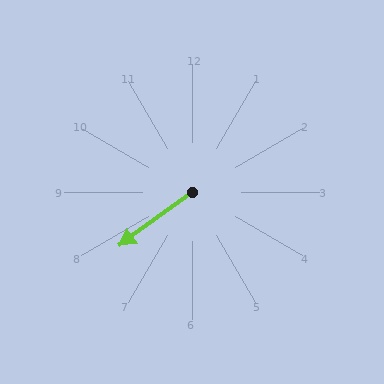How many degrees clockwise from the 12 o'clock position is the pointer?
Approximately 234 degrees.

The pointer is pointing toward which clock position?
Roughly 8 o'clock.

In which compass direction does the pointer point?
Southwest.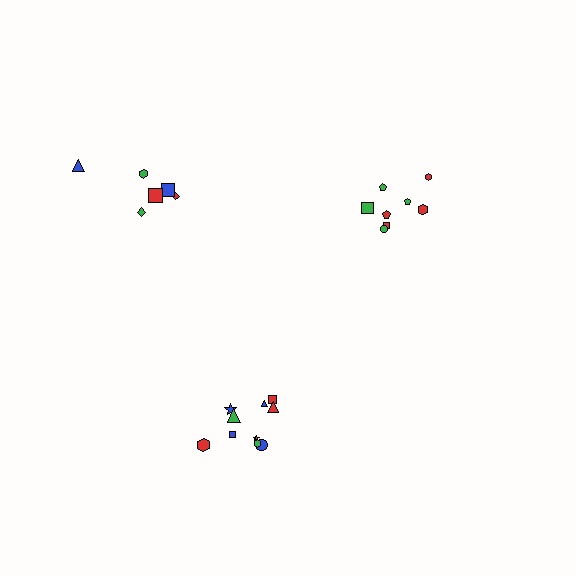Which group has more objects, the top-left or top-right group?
The top-right group.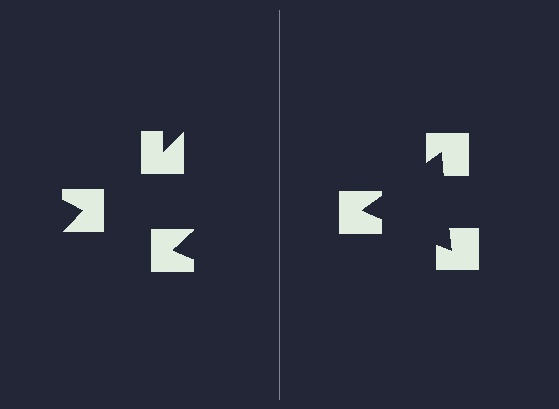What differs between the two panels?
The notched squares are positioned identically on both sides; only the wedge orientations differ. On the right they align to a triangle; on the left they are misaligned.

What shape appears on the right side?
An illusory triangle.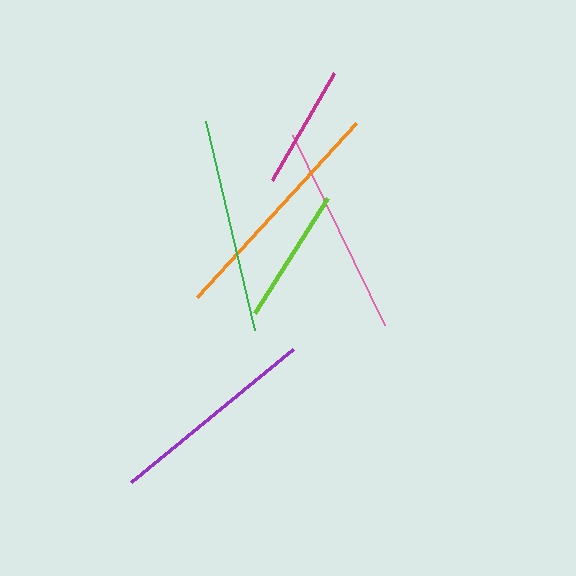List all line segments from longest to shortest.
From longest to shortest: orange, green, pink, purple, lime, magenta.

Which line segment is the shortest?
The magenta line is the shortest at approximately 124 pixels.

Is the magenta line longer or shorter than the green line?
The green line is longer than the magenta line.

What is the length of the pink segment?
The pink segment is approximately 211 pixels long.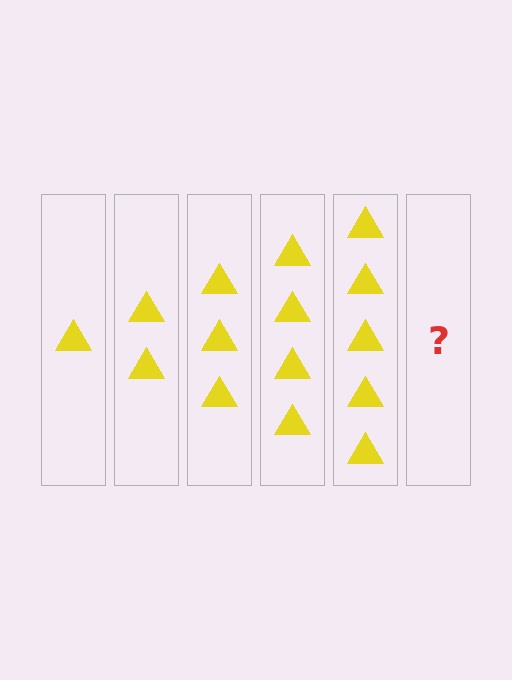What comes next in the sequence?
The next element should be 6 triangles.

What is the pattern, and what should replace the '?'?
The pattern is that each step adds one more triangle. The '?' should be 6 triangles.